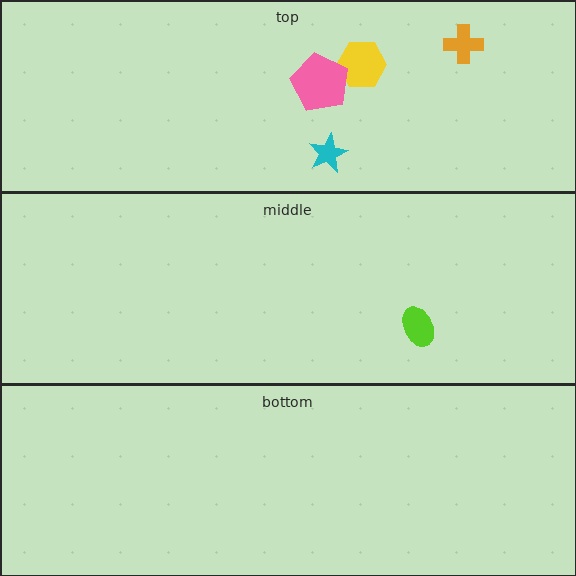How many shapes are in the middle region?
1.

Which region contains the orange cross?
The top region.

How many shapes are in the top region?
4.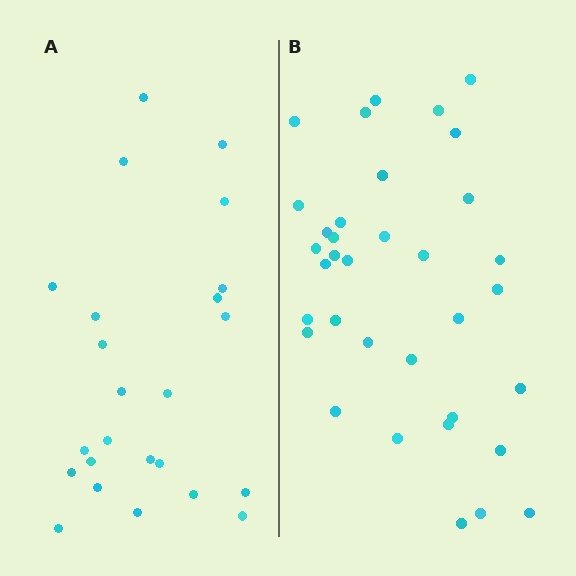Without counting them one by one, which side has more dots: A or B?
Region B (the right region) has more dots.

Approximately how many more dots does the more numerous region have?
Region B has roughly 12 or so more dots than region A.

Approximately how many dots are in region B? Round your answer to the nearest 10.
About 40 dots. (The exact count is 35, which rounds to 40.)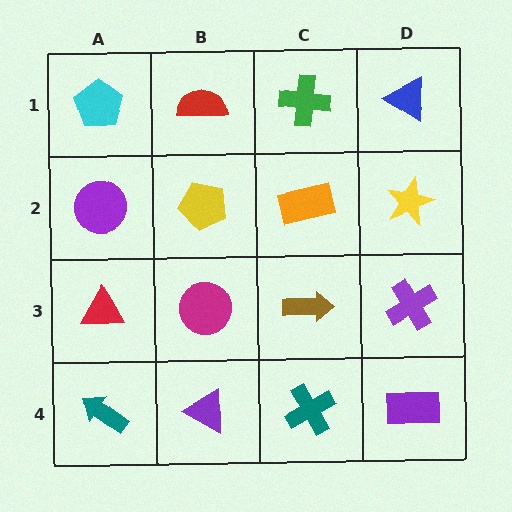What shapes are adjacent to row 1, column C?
An orange rectangle (row 2, column C), a red semicircle (row 1, column B), a blue triangle (row 1, column D).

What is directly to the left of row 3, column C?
A magenta circle.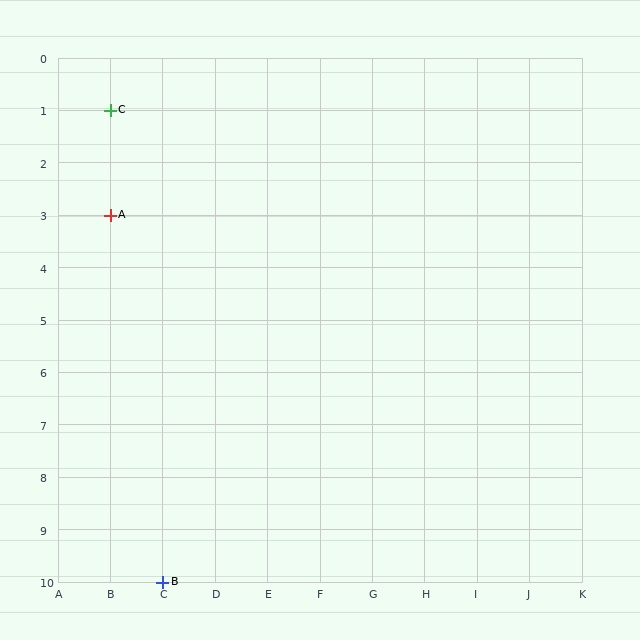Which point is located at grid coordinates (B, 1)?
Point C is at (B, 1).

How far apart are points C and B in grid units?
Points C and B are 1 column and 9 rows apart (about 9.1 grid units diagonally).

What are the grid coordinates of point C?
Point C is at grid coordinates (B, 1).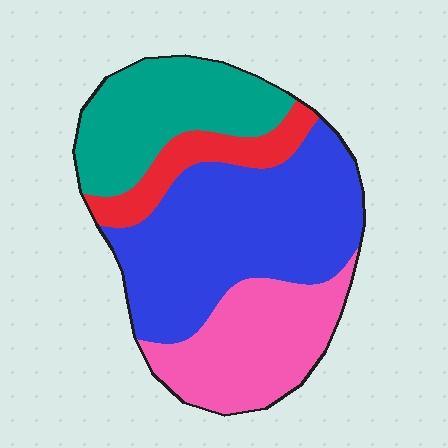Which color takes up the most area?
Blue, at roughly 40%.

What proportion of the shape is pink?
Pink takes up about one quarter (1/4) of the shape.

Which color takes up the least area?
Red, at roughly 10%.